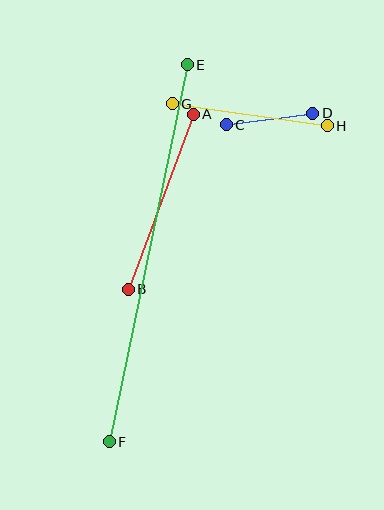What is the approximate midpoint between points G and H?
The midpoint is at approximately (250, 115) pixels.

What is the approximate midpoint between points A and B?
The midpoint is at approximately (161, 202) pixels.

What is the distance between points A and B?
The distance is approximately 187 pixels.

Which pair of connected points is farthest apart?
Points E and F are farthest apart.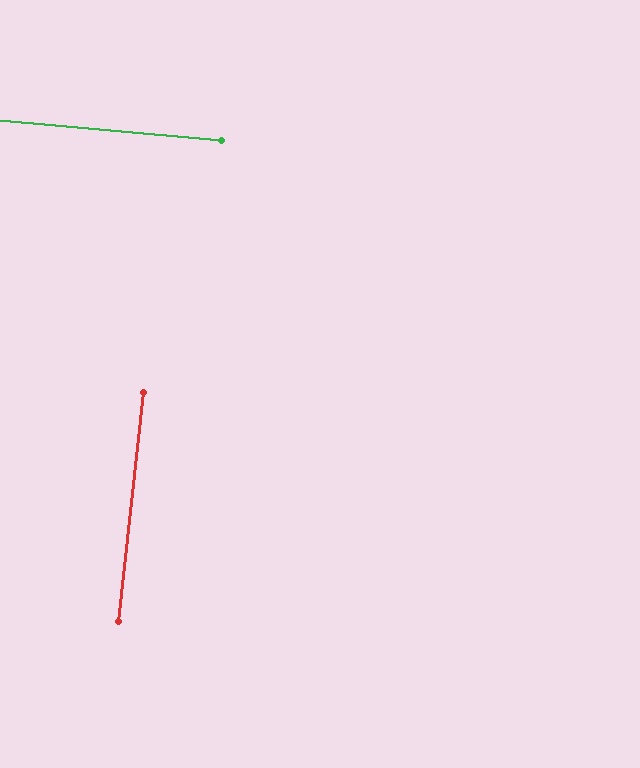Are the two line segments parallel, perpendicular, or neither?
Perpendicular — they meet at approximately 89°.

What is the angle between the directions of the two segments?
Approximately 89 degrees.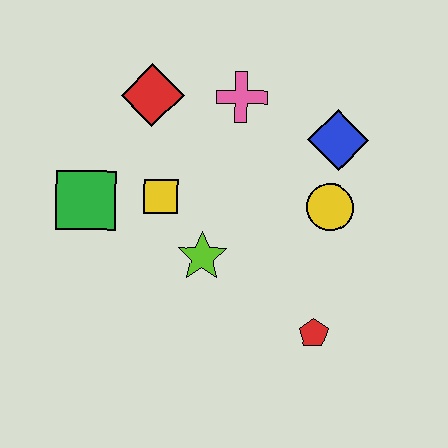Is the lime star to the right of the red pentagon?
No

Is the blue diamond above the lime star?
Yes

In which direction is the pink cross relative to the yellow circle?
The pink cross is above the yellow circle.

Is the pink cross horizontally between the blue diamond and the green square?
Yes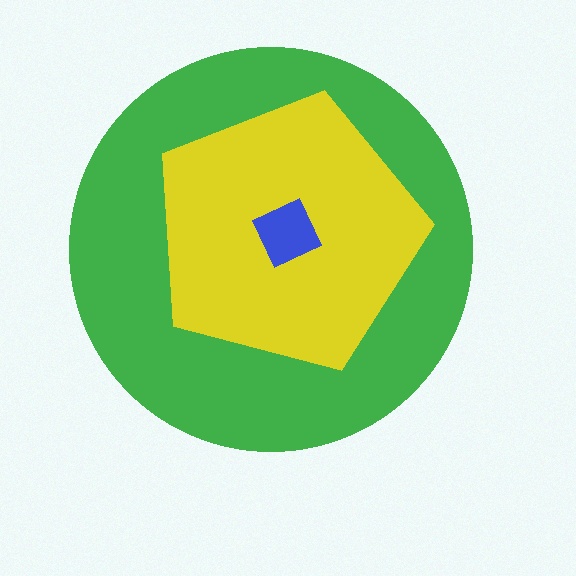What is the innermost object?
The blue diamond.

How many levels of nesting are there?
3.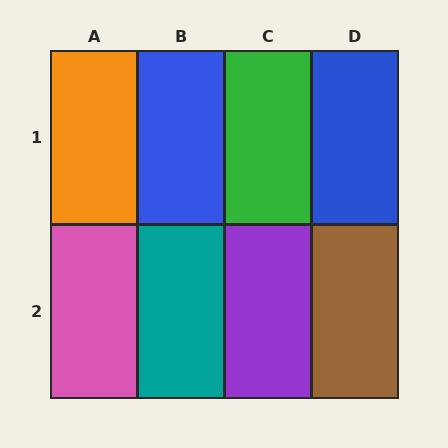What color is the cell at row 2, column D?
Brown.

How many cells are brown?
1 cell is brown.